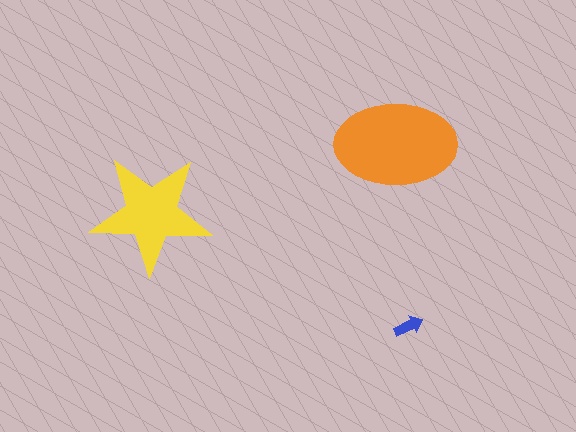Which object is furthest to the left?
The yellow star is leftmost.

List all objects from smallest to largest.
The blue arrow, the yellow star, the orange ellipse.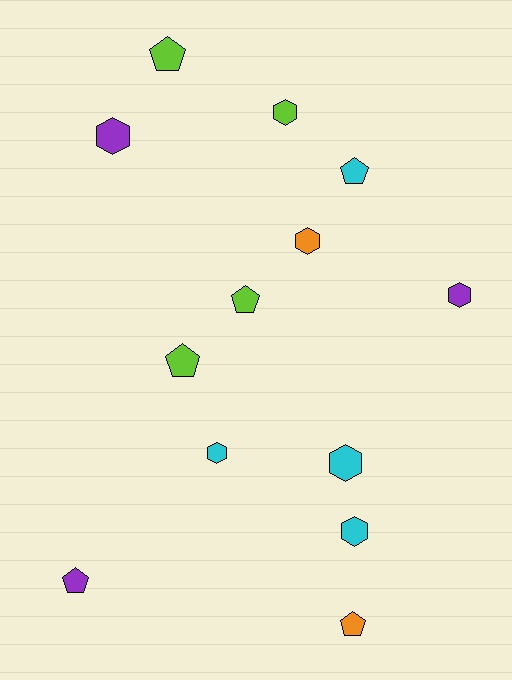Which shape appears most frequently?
Hexagon, with 7 objects.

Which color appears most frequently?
Cyan, with 4 objects.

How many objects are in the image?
There are 13 objects.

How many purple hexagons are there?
There are 2 purple hexagons.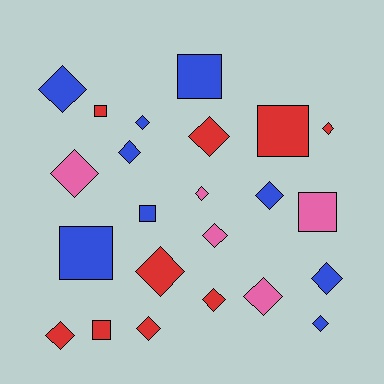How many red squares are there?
There are 3 red squares.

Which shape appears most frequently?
Diamond, with 16 objects.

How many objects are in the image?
There are 23 objects.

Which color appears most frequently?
Red, with 9 objects.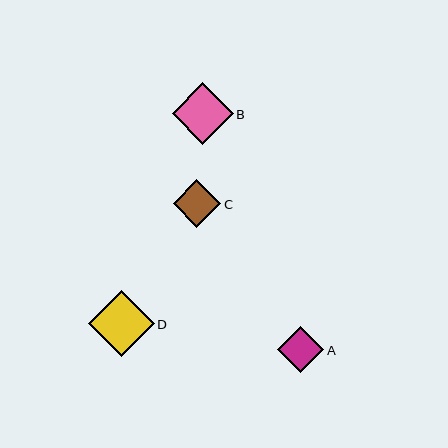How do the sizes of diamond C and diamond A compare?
Diamond C and diamond A are approximately the same size.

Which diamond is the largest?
Diamond D is the largest with a size of approximately 66 pixels.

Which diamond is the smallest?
Diamond A is the smallest with a size of approximately 46 pixels.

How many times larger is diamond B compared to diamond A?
Diamond B is approximately 1.3 times the size of diamond A.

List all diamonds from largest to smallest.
From largest to smallest: D, B, C, A.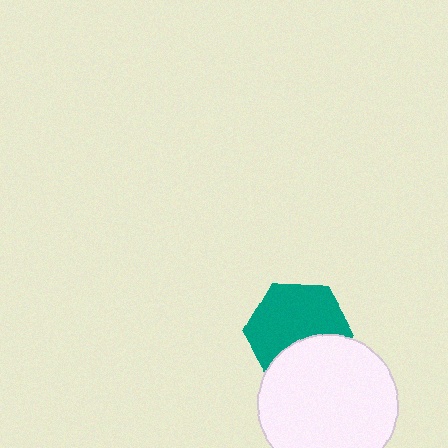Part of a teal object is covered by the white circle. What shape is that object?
It is a hexagon.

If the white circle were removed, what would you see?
You would see the complete teal hexagon.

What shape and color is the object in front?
The object in front is a white circle.